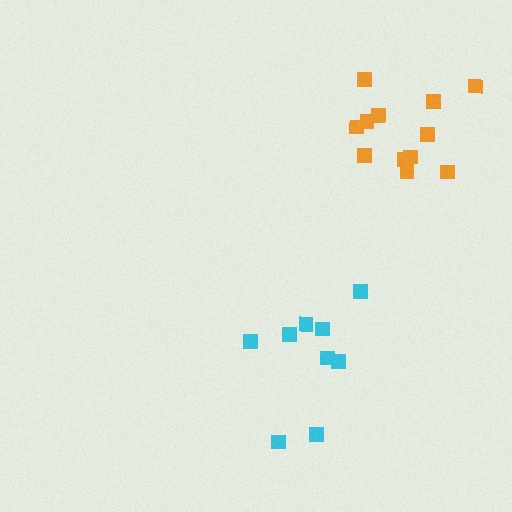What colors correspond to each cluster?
The clusters are colored: orange, cyan.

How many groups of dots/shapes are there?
There are 2 groups.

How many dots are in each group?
Group 1: 12 dots, Group 2: 9 dots (21 total).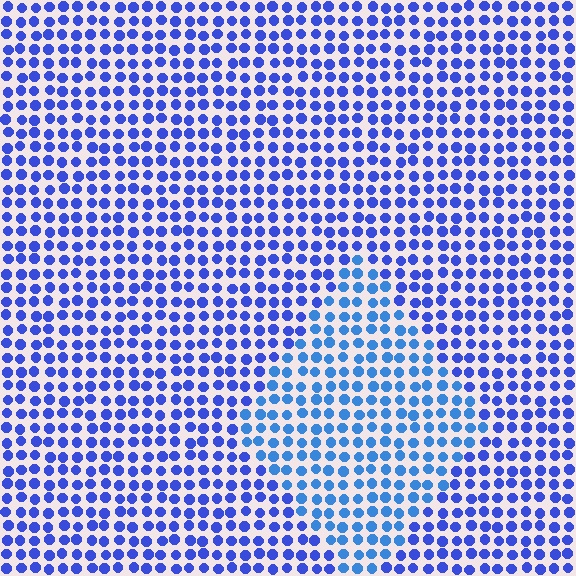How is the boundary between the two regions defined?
The boundary is defined purely by a slight shift in hue (about 22 degrees). Spacing, size, and orientation are identical on both sides.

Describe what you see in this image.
The image is filled with small blue elements in a uniform arrangement. A diamond-shaped region is visible where the elements are tinted to a slightly different hue, forming a subtle color boundary.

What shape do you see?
I see a diamond.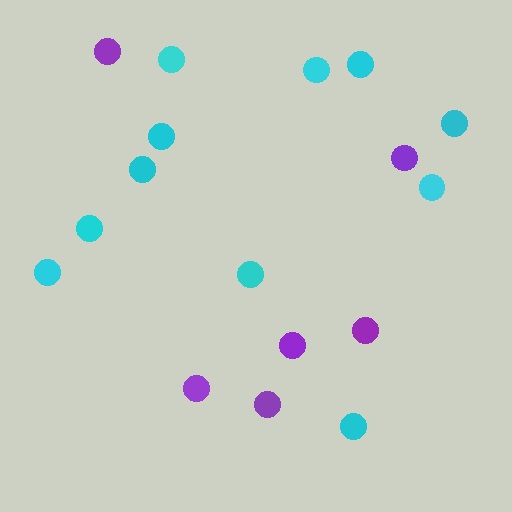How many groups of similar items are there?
There are 2 groups: one group of purple circles (6) and one group of cyan circles (11).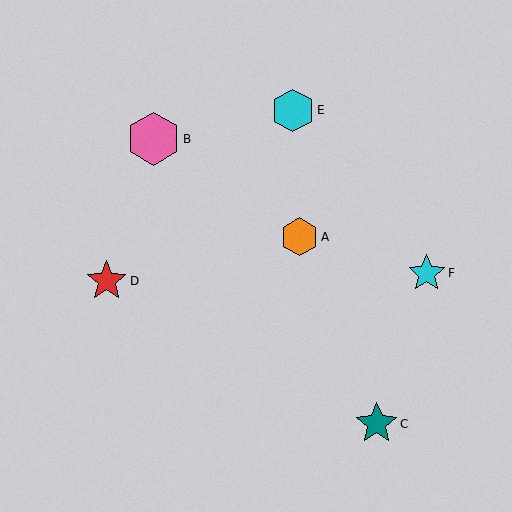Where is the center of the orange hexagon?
The center of the orange hexagon is at (300, 237).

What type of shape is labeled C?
Shape C is a teal star.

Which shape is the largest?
The pink hexagon (labeled B) is the largest.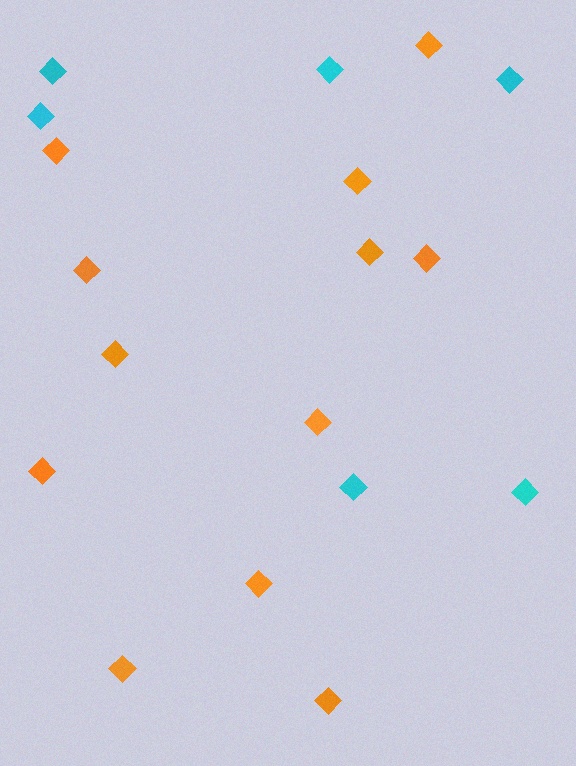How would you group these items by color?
There are 2 groups: one group of cyan diamonds (6) and one group of orange diamonds (12).